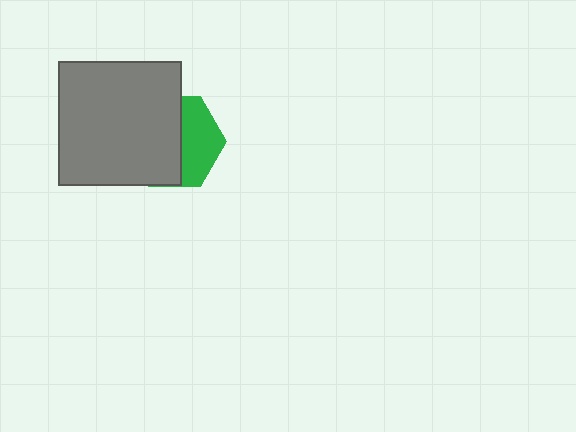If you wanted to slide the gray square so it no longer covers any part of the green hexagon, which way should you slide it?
Slide it left — that is the most direct way to separate the two shapes.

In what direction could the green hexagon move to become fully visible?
The green hexagon could move right. That would shift it out from behind the gray square entirely.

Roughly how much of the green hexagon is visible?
A small part of it is visible (roughly 42%).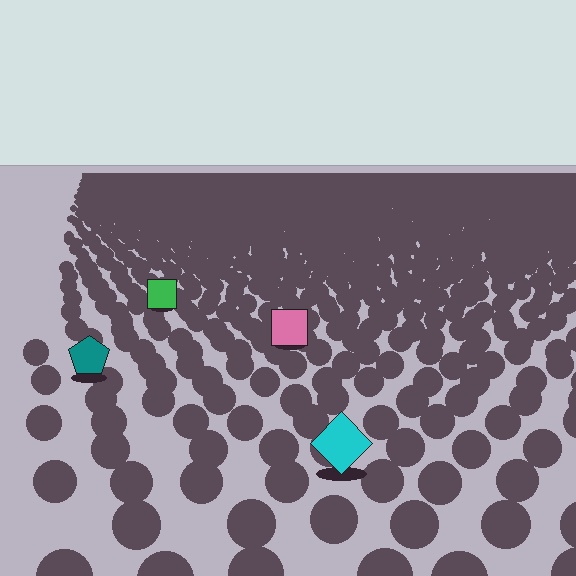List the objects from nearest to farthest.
From nearest to farthest: the cyan diamond, the teal pentagon, the pink square, the green square.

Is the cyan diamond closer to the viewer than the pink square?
Yes. The cyan diamond is closer — you can tell from the texture gradient: the ground texture is coarser near it.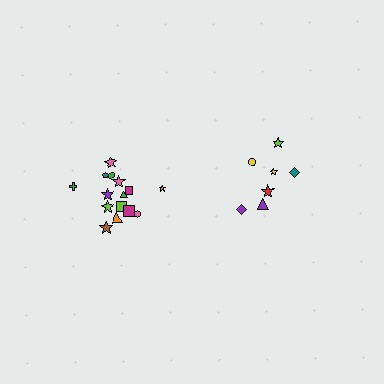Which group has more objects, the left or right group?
The left group.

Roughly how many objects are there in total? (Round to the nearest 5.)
Roughly 20 objects in total.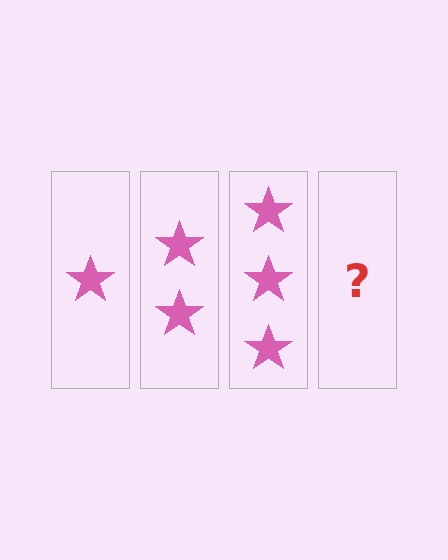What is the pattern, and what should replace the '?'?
The pattern is that each step adds one more star. The '?' should be 4 stars.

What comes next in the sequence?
The next element should be 4 stars.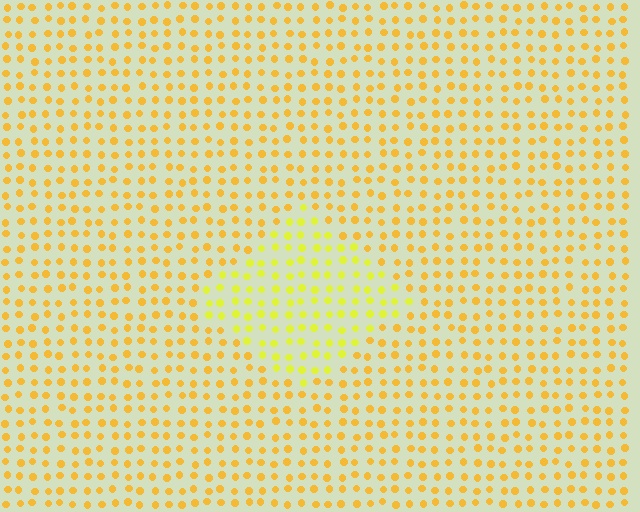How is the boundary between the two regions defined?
The boundary is defined purely by a slight shift in hue (about 25 degrees). Spacing, size, and orientation are identical on both sides.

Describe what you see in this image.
The image is filled with small yellow elements in a uniform arrangement. A diamond-shaped region is visible where the elements are tinted to a slightly different hue, forming a subtle color boundary.